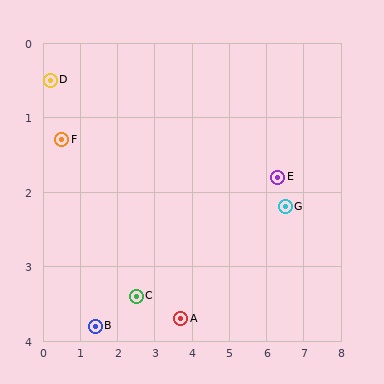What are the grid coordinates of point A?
Point A is at approximately (3.7, 3.7).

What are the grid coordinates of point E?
Point E is at approximately (6.3, 1.8).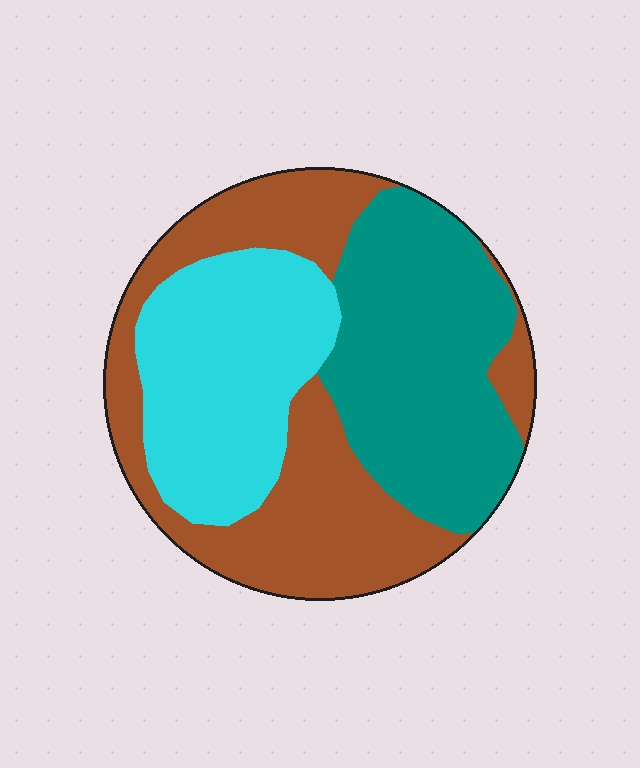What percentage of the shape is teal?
Teal takes up between a quarter and a half of the shape.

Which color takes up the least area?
Cyan, at roughly 30%.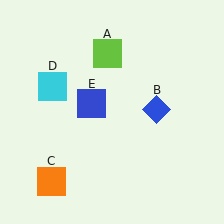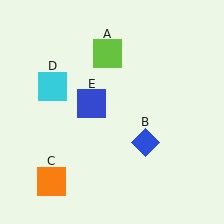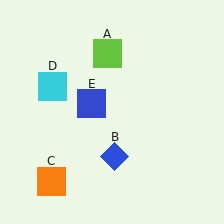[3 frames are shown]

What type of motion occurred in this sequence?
The blue diamond (object B) rotated clockwise around the center of the scene.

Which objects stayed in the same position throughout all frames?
Lime square (object A) and orange square (object C) and cyan square (object D) and blue square (object E) remained stationary.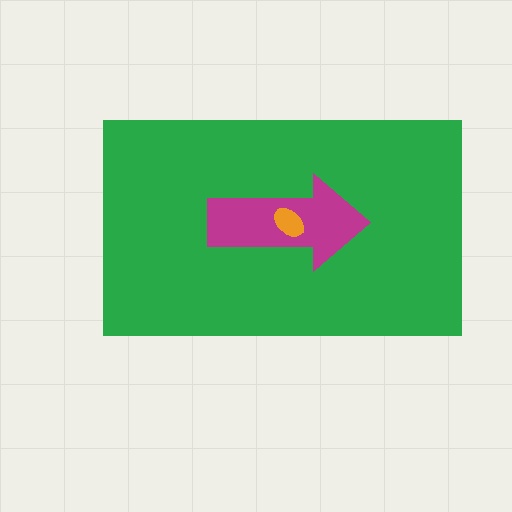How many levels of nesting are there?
3.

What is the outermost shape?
The green rectangle.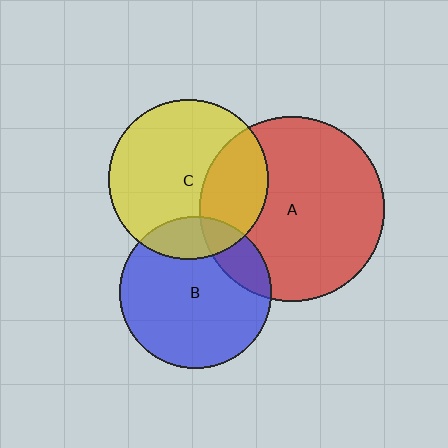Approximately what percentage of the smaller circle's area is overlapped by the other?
Approximately 30%.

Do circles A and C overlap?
Yes.